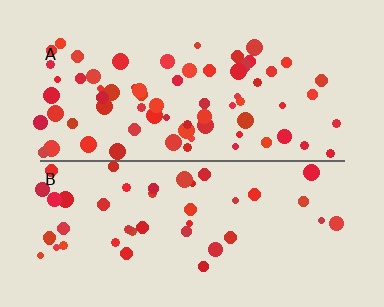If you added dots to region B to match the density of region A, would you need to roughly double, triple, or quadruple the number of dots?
Approximately double.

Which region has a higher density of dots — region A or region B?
A (the top).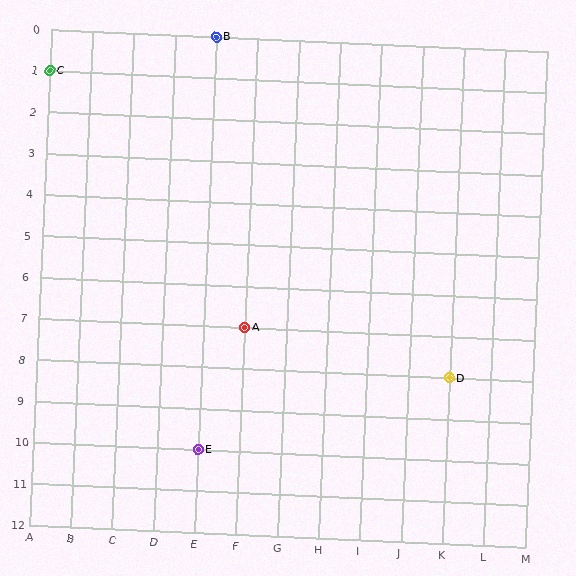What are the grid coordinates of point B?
Point B is at grid coordinates (E, 0).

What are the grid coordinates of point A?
Point A is at grid coordinates (F, 7).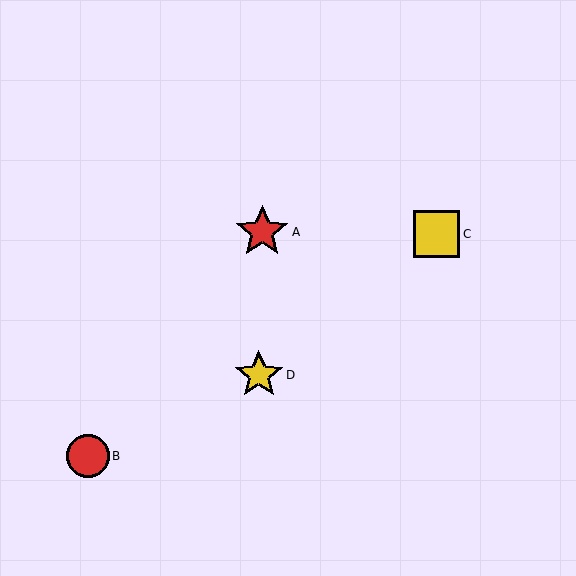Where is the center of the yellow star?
The center of the yellow star is at (259, 375).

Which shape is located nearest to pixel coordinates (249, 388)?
The yellow star (labeled D) at (259, 375) is nearest to that location.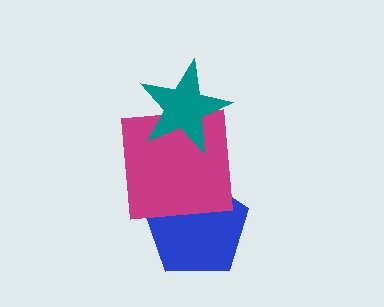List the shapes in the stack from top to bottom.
From top to bottom: the teal star, the magenta square, the blue pentagon.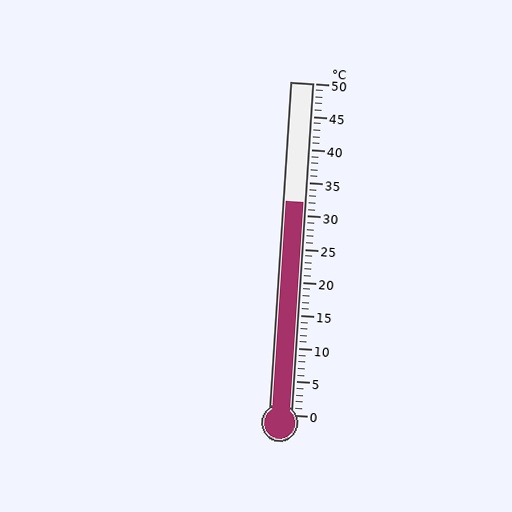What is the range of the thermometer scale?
The thermometer scale ranges from 0°C to 50°C.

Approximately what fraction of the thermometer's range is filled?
The thermometer is filled to approximately 65% of its range.